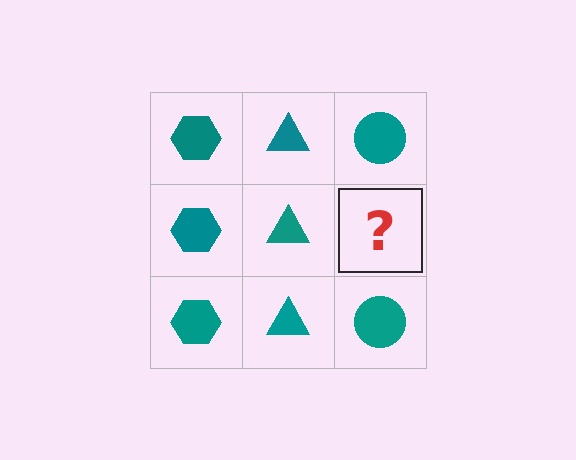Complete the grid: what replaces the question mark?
The question mark should be replaced with a teal circle.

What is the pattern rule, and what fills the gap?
The rule is that each column has a consistent shape. The gap should be filled with a teal circle.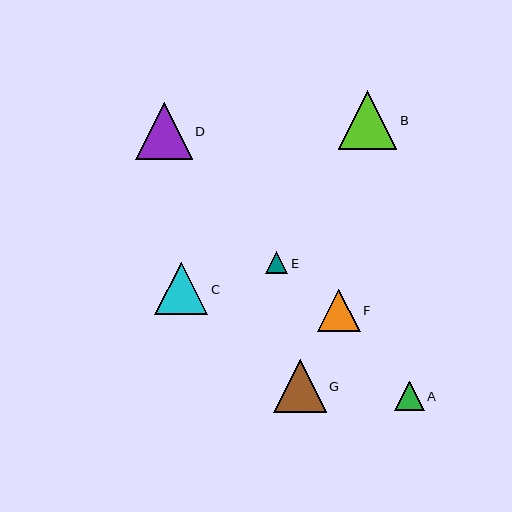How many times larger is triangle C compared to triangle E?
Triangle C is approximately 2.3 times the size of triangle E.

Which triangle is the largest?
Triangle B is the largest with a size of approximately 59 pixels.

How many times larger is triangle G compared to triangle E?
Triangle G is approximately 2.3 times the size of triangle E.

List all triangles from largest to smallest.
From largest to smallest: B, D, C, G, F, A, E.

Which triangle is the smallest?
Triangle E is the smallest with a size of approximately 22 pixels.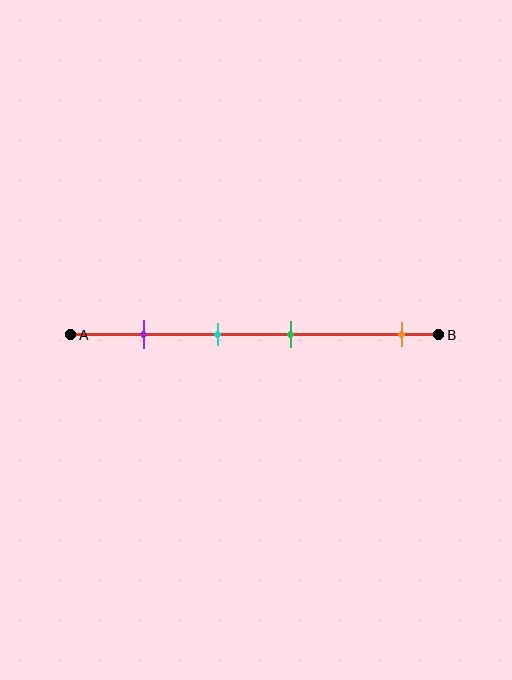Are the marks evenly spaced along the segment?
No, the marks are not evenly spaced.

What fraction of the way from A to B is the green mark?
The green mark is approximately 60% (0.6) of the way from A to B.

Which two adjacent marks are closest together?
The cyan and green marks are the closest adjacent pair.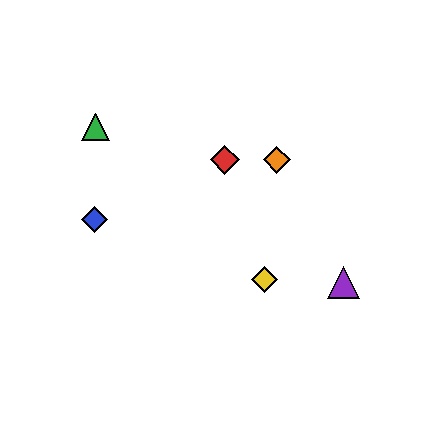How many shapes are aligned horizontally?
2 shapes (the red diamond, the orange diamond) are aligned horizontally.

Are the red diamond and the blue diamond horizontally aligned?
No, the red diamond is at y≈160 and the blue diamond is at y≈220.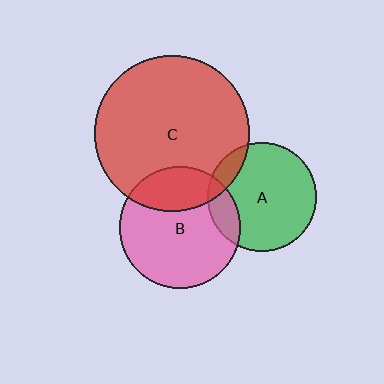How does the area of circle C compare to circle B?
Approximately 1.6 times.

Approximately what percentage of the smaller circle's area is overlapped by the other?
Approximately 15%.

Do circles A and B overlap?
Yes.